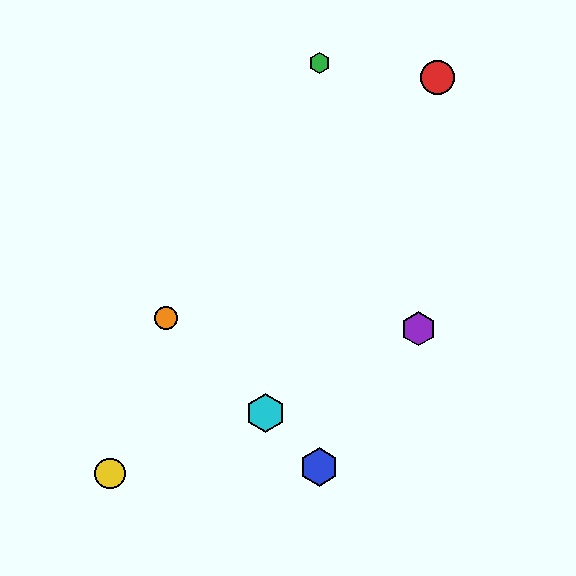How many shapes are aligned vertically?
2 shapes (the blue hexagon, the green hexagon) are aligned vertically.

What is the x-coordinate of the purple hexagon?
The purple hexagon is at x≈419.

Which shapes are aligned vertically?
The blue hexagon, the green hexagon are aligned vertically.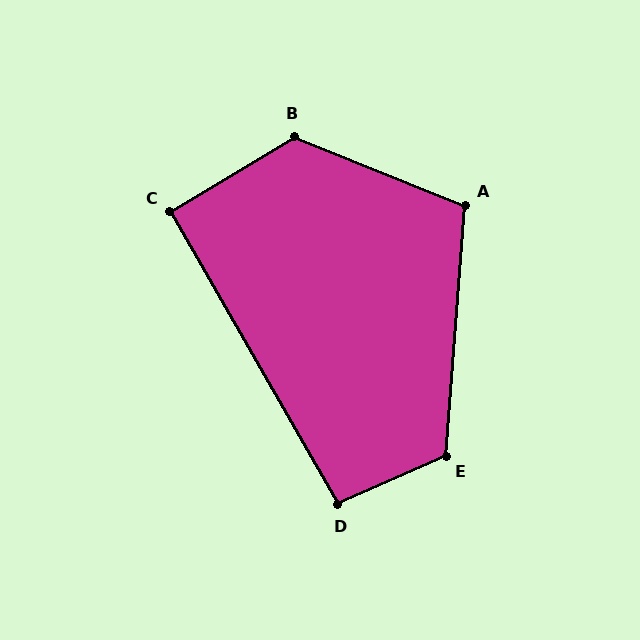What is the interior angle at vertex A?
Approximately 108 degrees (obtuse).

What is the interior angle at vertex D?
Approximately 96 degrees (obtuse).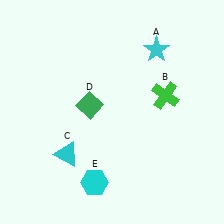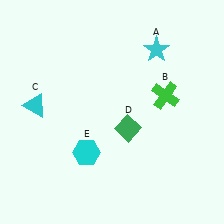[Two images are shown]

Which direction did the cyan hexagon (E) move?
The cyan hexagon (E) moved up.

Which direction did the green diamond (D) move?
The green diamond (D) moved right.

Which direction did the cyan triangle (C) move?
The cyan triangle (C) moved up.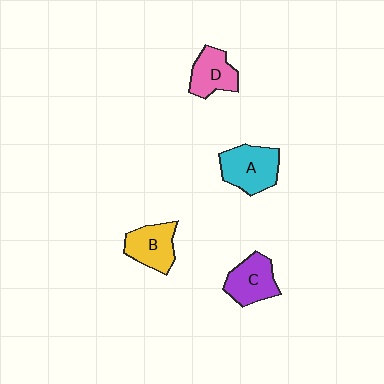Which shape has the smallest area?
Shape D (pink).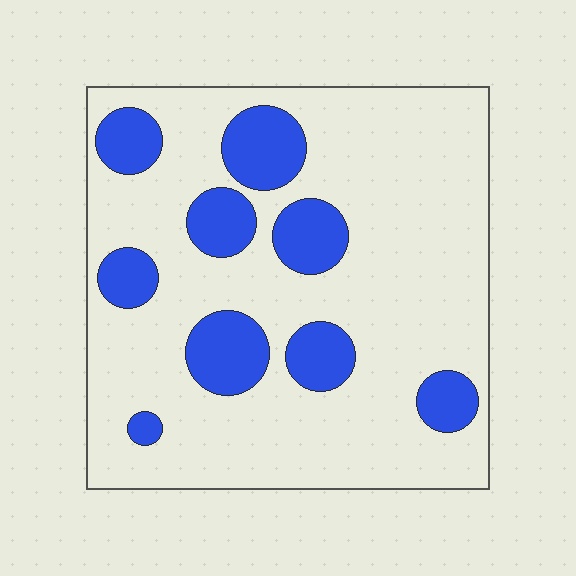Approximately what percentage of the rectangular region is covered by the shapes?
Approximately 20%.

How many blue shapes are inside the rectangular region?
9.